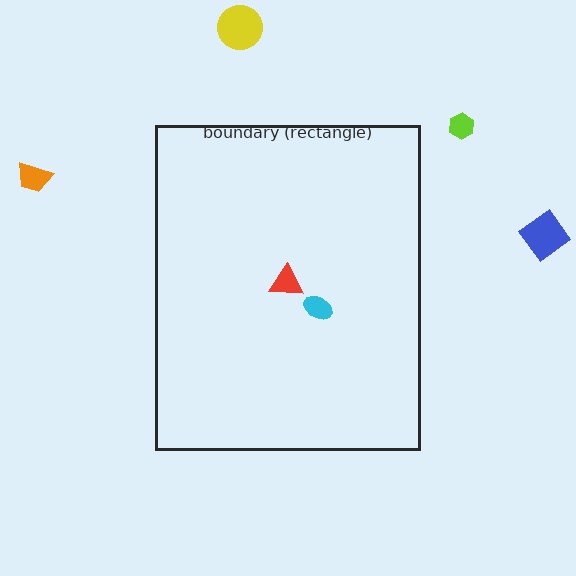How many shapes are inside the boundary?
2 inside, 4 outside.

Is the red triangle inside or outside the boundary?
Inside.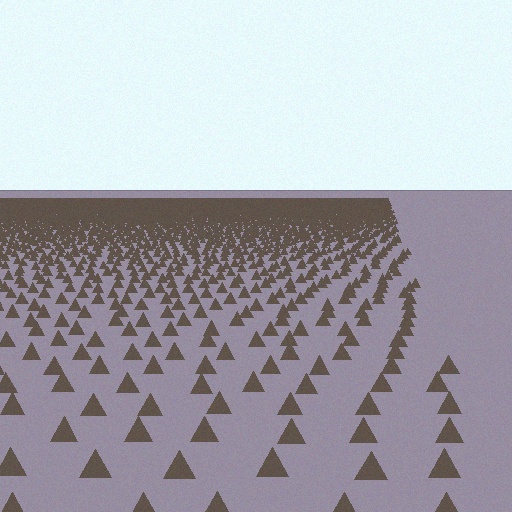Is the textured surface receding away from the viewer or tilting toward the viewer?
The surface is receding away from the viewer. Texture elements get smaller and denser toward the top.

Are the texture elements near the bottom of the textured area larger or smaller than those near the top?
Larger. Near the bottom, elements are closer to the viewer and appear at a bigger on-screen size.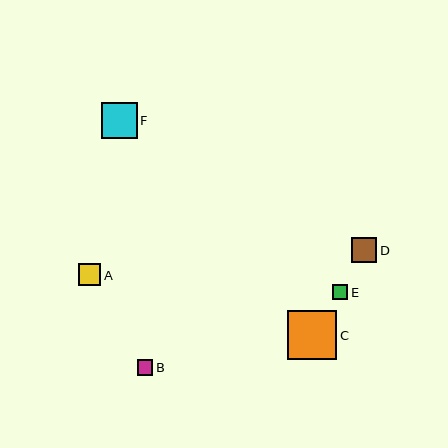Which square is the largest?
Square C is the largest with a size of approximately 49 pixels.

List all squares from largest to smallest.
From largest to smallest: C, F, D, A, B, E.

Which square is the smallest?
Square E is the smallest with a size of approximately 15 pixels.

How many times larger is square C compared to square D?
Square C is approximately 2.0 times the size of square D.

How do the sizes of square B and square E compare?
Square B and square E are approximately the same size.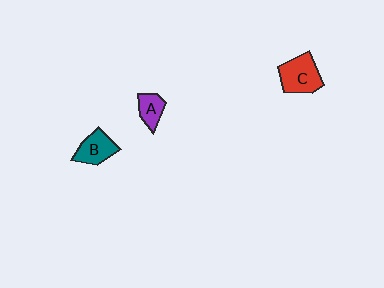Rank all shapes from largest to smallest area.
From largest to smallest: C (red), B (teal), A (purple).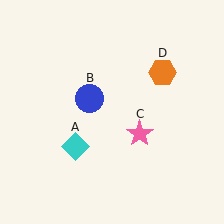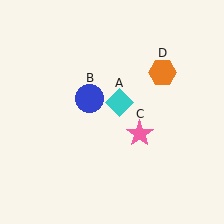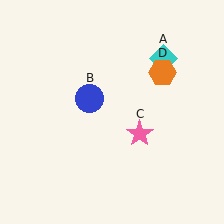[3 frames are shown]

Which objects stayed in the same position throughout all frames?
Blue circle (object B) and pink star (object C) and orange hexagon (object D) remained stationary.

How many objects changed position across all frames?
1 object changed position: cyan diamond (object A).